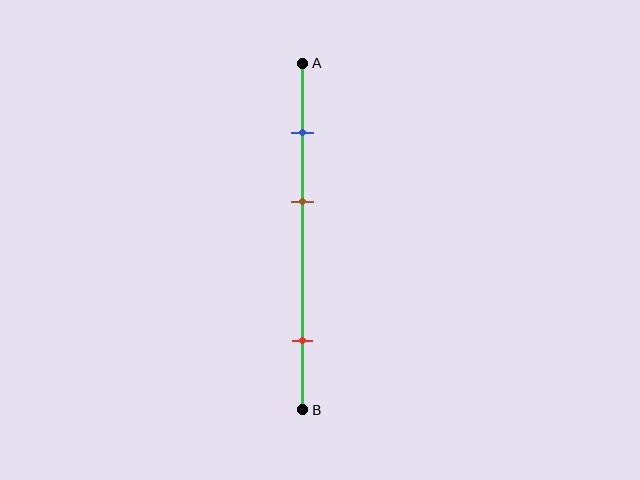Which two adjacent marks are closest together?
The blue and brown marks are the closest adjacent pair.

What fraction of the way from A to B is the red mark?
The red mark is approximately 80% (0.8) of the way from A to B.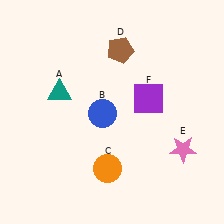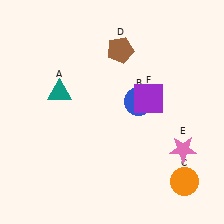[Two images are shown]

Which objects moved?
The objects that moved are: the blue circle (B), the orange circle (C).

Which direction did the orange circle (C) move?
The orange circle (C) moved right.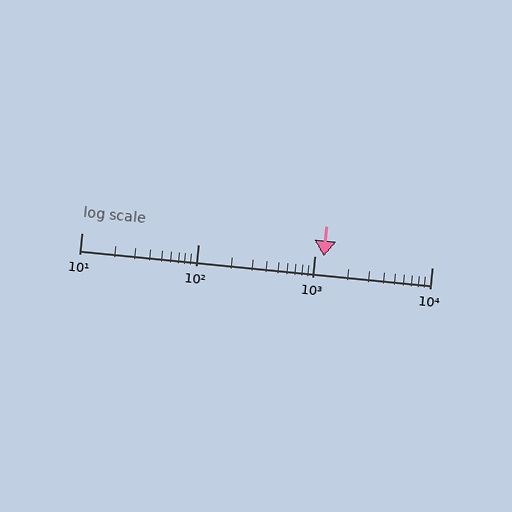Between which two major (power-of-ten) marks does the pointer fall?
The pointer is between 1000 and 10000.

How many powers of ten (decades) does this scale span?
The scale spans 3 decades, from 10 to 10000.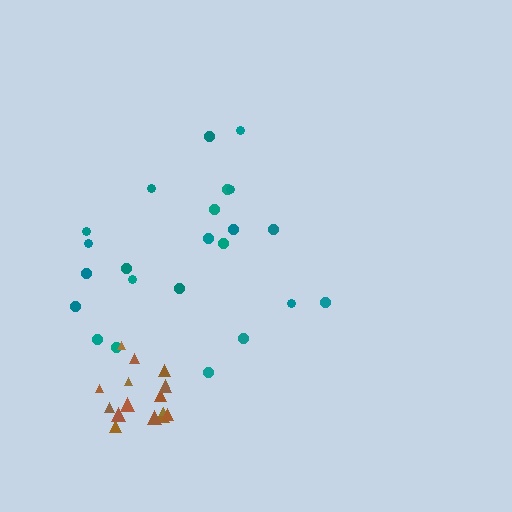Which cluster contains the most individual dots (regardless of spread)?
Teal (23).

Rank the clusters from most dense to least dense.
brown, teal.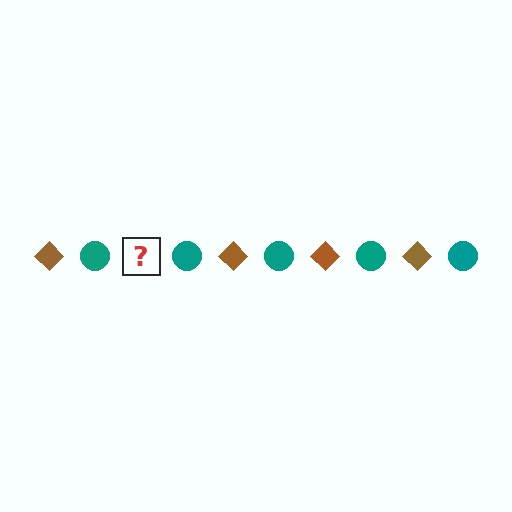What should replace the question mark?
The question mark should be replaced with a brown diamond.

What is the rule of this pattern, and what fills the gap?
The rule is that the pattern alternates between brown diamond and teal circle. The gap should be filled with a brown diamond.